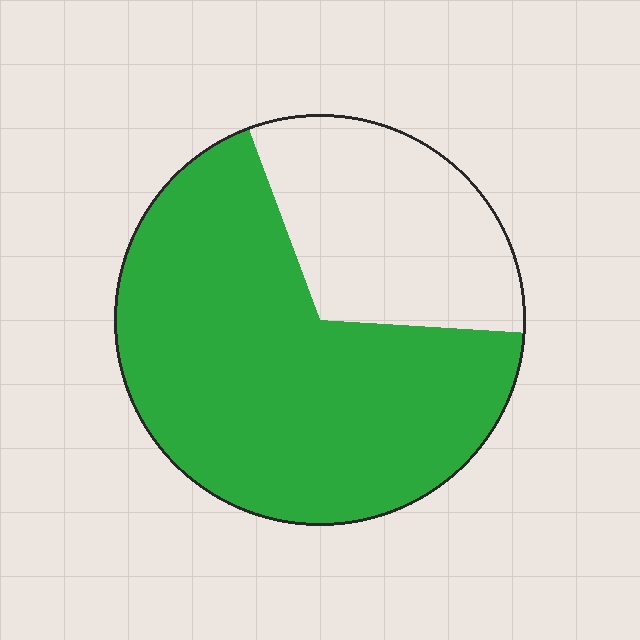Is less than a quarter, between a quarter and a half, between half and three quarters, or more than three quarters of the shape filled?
Between half and three quarters.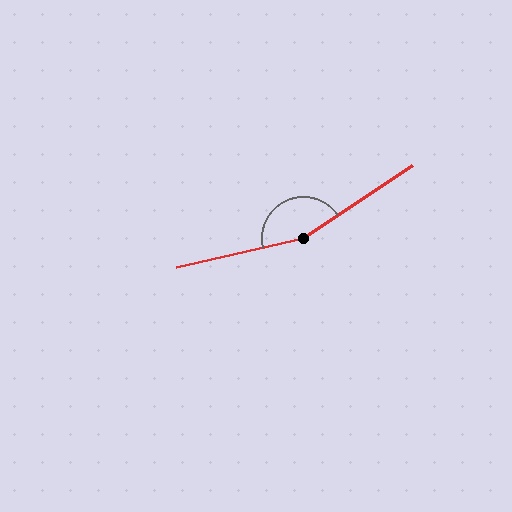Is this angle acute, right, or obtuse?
It is obtuse.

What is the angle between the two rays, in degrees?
Approximately 159 degrees.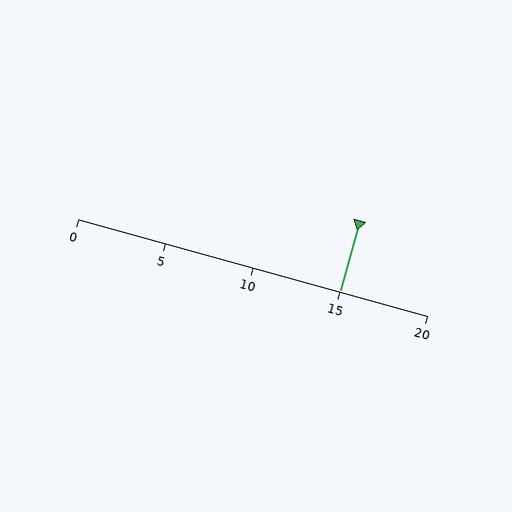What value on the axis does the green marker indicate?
The marker indicates approximately 15.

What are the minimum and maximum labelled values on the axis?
The axis runs from 0 to 20.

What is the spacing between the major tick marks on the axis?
The major ticks are spaced 5 apart.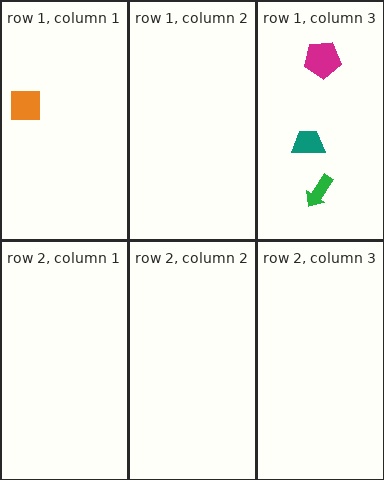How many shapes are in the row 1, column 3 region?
3.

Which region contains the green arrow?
The row 1, column 3 region.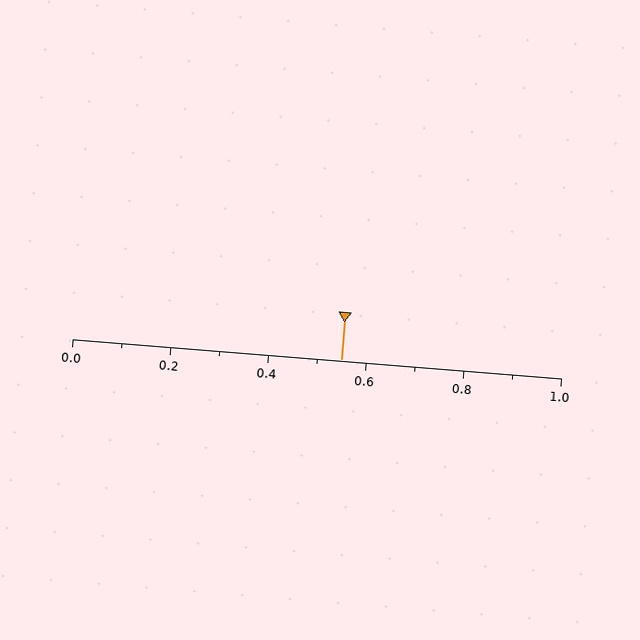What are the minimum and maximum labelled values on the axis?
The axis runs from 0.0 to 1.0.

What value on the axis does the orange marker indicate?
The marker indicates approximately 0.55.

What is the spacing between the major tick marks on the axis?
The major ticks are spaced 0.2 apart.